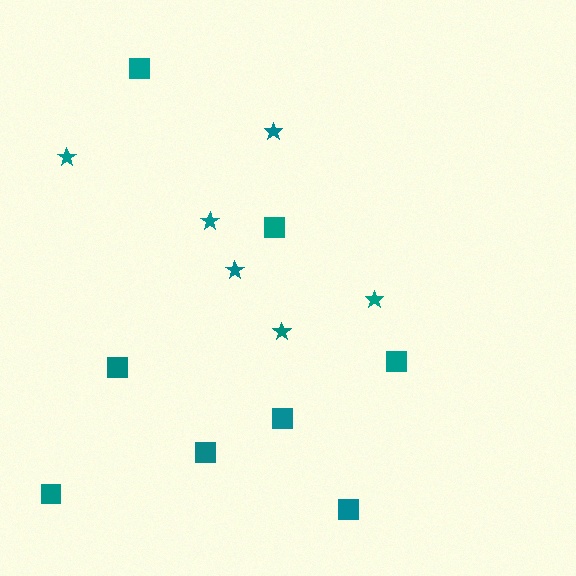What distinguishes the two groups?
There are 2 groups: one group of stars (6) and one group of squares (8).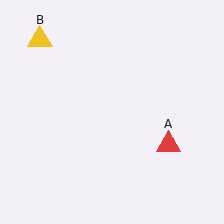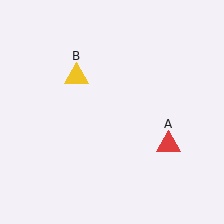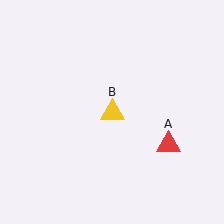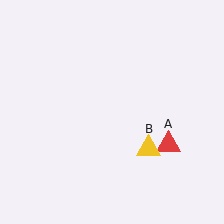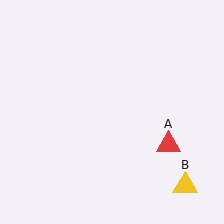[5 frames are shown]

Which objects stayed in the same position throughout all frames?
Red triangle (object A) remained stationary.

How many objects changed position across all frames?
1 object changed position: yellow triangle (object B).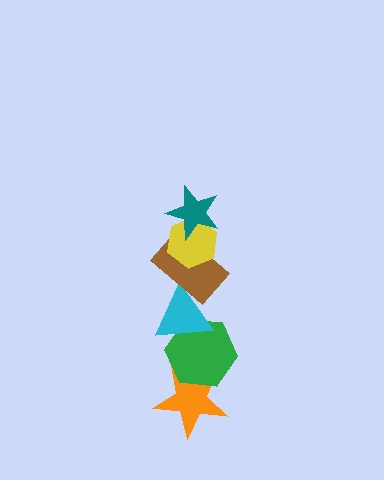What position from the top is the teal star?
The teal star is 1st from the top.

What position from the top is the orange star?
The orange star is 6th from the top.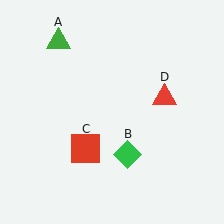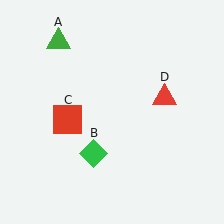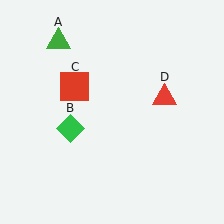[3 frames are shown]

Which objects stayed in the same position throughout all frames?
Green triangle (object A) and red triangle (object D) remained stationary.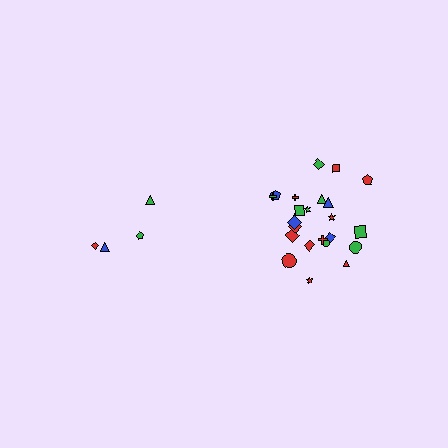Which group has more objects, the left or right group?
The right group.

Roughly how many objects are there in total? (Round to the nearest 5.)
Roughly 30 objects in total.